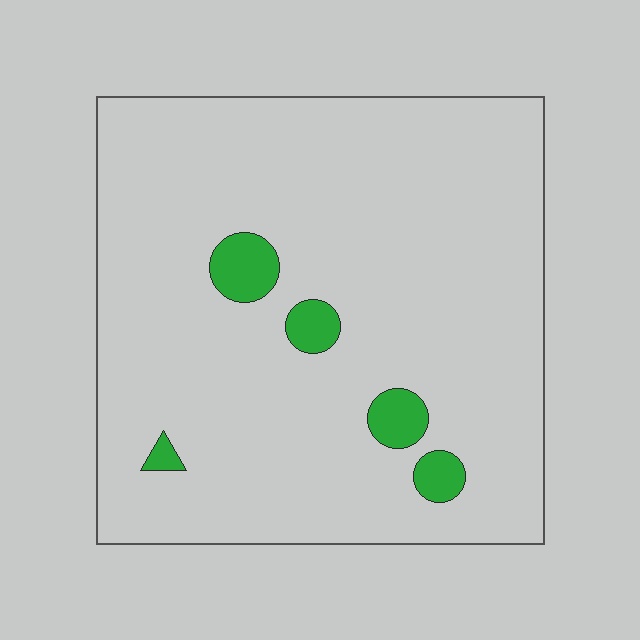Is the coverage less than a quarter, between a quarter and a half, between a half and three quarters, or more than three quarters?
Less than a quarter.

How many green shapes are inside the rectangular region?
5.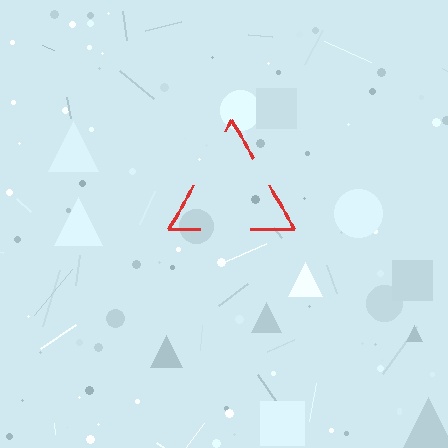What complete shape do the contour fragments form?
The contour fragments form a triangle.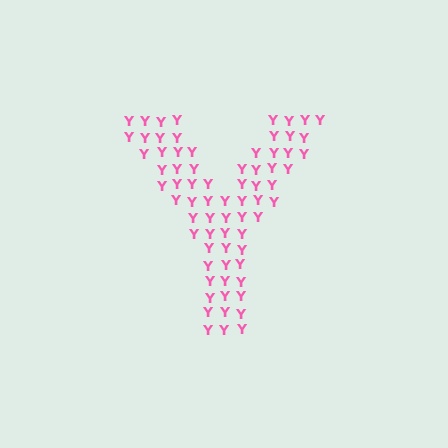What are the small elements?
The small elements are letter Y's.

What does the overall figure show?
The overall figure shows the letter Y.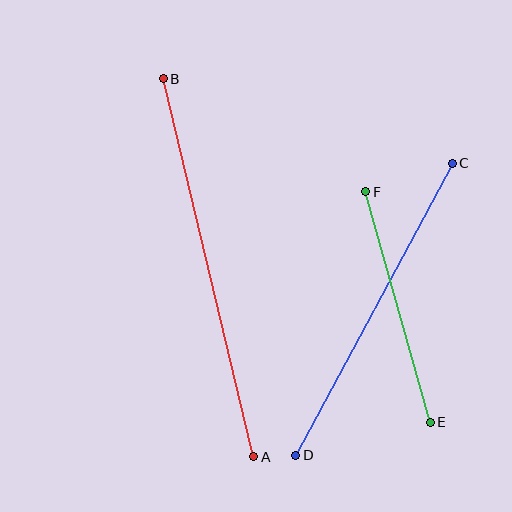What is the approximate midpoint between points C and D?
The midpoint is at approximately (374, 309) pixels.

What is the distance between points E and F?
The distance is approximately 239 pixels.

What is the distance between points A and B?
The distance is approximately 389 pixels.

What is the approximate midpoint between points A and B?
The midpoint is at approximately (208, 268) pixels.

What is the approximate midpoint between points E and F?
The midpoint is at approximately (398, 307) pixels.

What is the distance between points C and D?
The distance is approximately 332 pixels.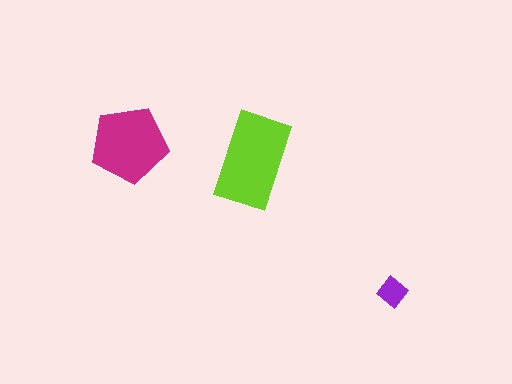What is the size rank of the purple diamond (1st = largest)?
3rd.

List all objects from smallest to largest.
The purple diamond, the magenta pentagon, the lime rectangle.